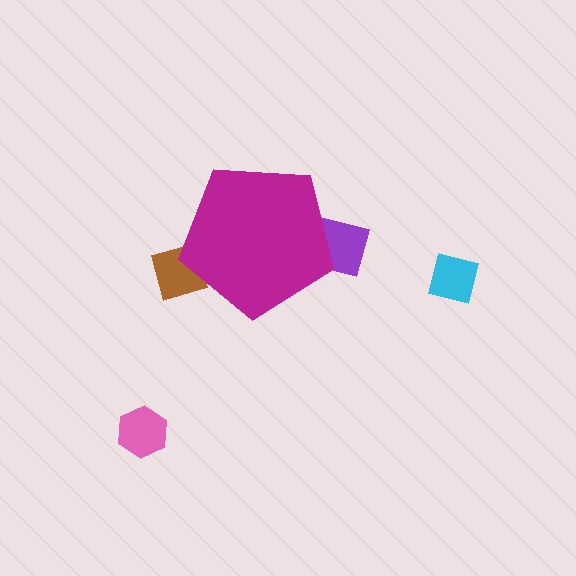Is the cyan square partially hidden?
No, the cyan square is fully visible.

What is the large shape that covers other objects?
A magenta pentagon.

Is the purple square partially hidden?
Yes, the purple square is partially hidden behind the magenta pentagon.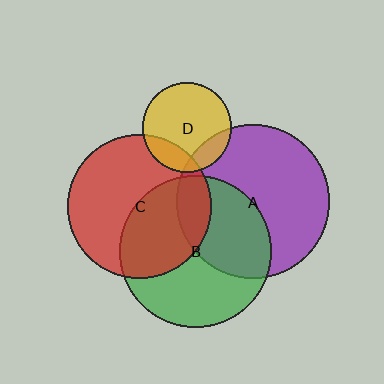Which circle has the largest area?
Circle A (purple).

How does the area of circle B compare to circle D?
Approximately 2.9 times.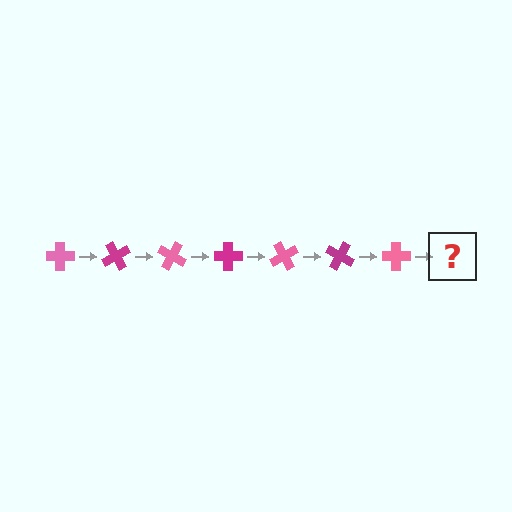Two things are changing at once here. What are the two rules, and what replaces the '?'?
The two rules are that it rotates 60 degrees each step and the color cycles through pink and magenta. The '?' should be a magenta cross, rotated 420 degrees from the start.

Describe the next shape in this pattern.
It should be a magenta cross, rotated 420 degrees from the start.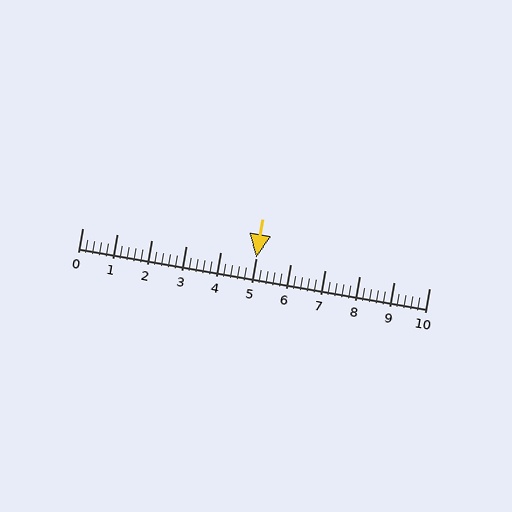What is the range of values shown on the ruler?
The ruler shows values from 0 to 10.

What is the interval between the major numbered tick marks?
The major tick marks are spaced 1 units apart.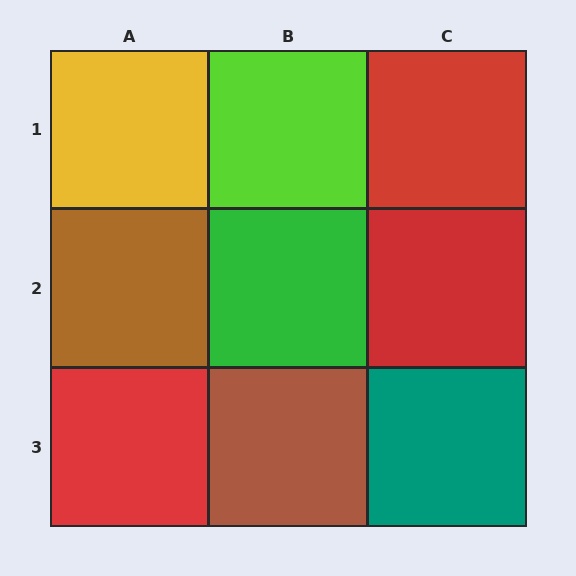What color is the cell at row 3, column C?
Teal.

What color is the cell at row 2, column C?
Red.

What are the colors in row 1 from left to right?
Yellow, lime, red.